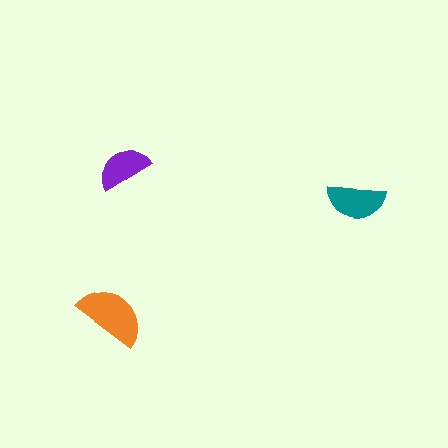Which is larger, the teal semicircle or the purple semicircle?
The teal one.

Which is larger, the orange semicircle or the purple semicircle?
The orange one.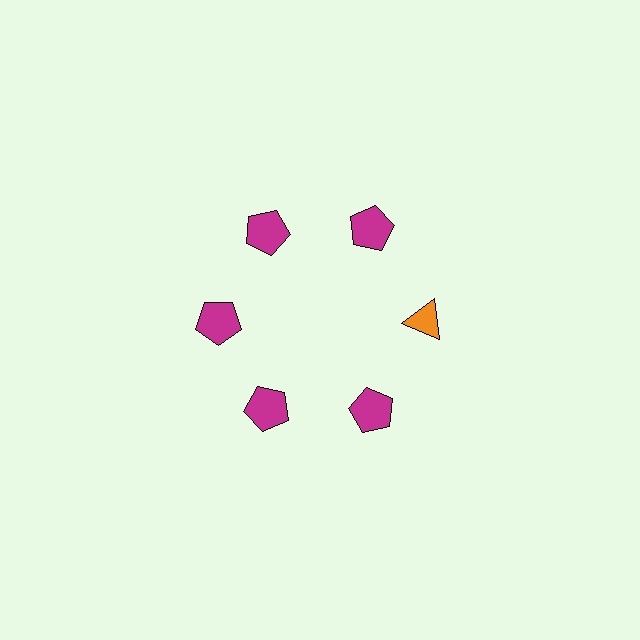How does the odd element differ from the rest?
It differs in both color (orange instead of magenta) and shape (triangle instead of pentagon).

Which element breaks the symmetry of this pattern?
The orange triangle at roughly the 3 o'clock position breaks the symmetry. All other shapes are magenta pentagons.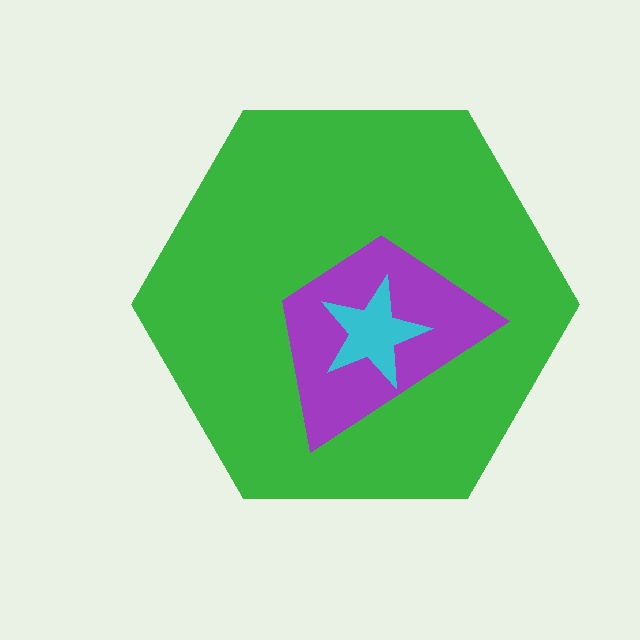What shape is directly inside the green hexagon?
The purple trapezoid.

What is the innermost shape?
The cyan star.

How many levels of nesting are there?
3.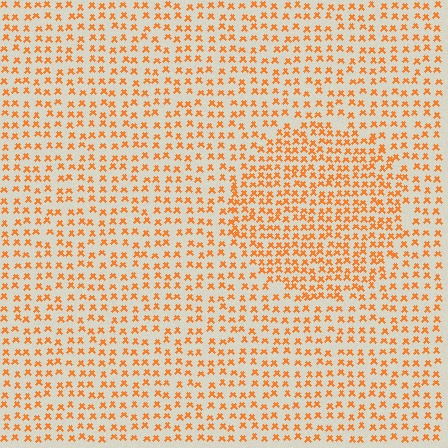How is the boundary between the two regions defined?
The boundary is defined by a change in element density (approximately 1.6x ratio). All elements are the same color, size, and shape.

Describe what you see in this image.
The image contains small orange elements arranged at two different densities. A circle-shaped region is visible where the elements are more densely packed than the surrounding area.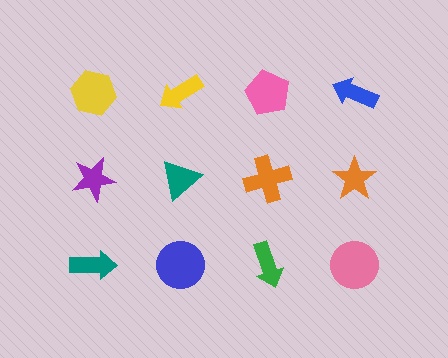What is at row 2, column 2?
A teal triangle.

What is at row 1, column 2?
A yellow arrow.